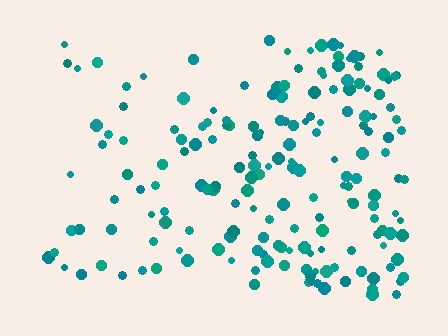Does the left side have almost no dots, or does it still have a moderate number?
Still a moderate number, just noticeably fewer than the right.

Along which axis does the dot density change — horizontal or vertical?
Horizontal.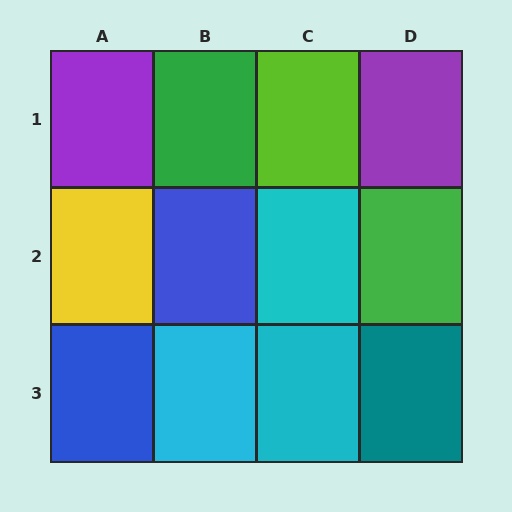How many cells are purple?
2 cells are purple.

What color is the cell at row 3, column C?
Cyan.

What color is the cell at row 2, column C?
Cyan.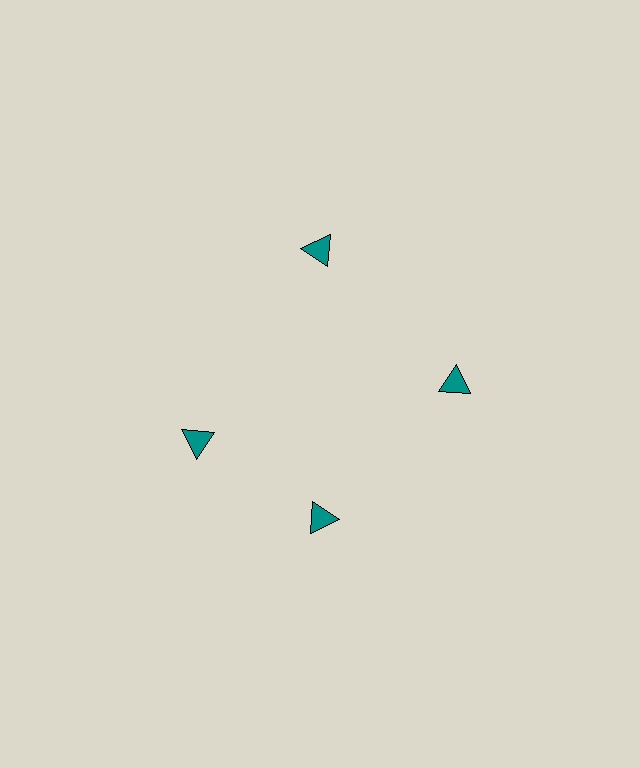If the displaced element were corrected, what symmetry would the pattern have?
It would have 4-fold rotational symmetry — the pattern would map onto itself every 90 degrees.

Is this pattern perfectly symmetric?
No. The 4 teal triangles are arranged in a ring, but one element near the 9 o'clock position is rotated out of alignment along the ring, breaking the 4-fold rotational symmetry.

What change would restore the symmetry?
The symmetry would be restored by rotating it back into even spacing with its neighbors so that all 4 triangles sit at equal angles and equal distance from the center.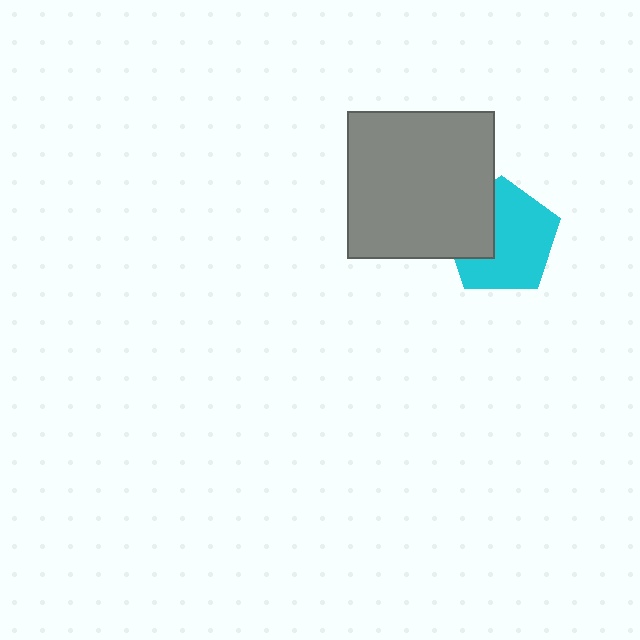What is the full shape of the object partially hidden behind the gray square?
The partially hidden object is a cyan pentagon.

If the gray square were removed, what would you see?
You would see the complete cyan pentagon.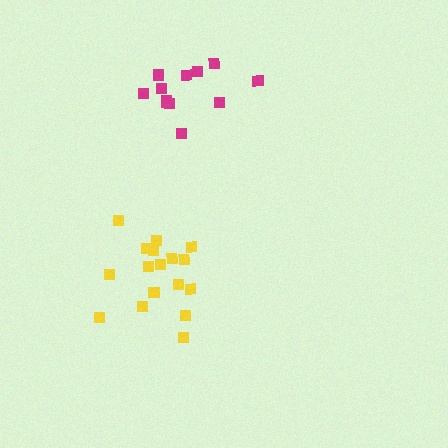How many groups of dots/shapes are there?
There are 2 groups.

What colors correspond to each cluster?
The clusters are colored: magenta, yellow.